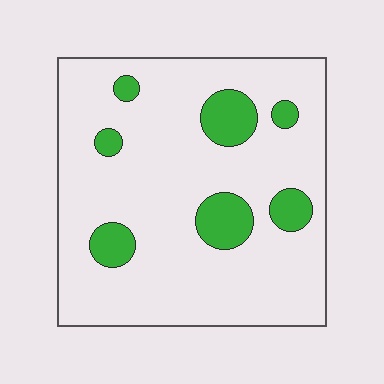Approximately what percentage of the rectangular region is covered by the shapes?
Approximately 15%.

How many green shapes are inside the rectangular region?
7.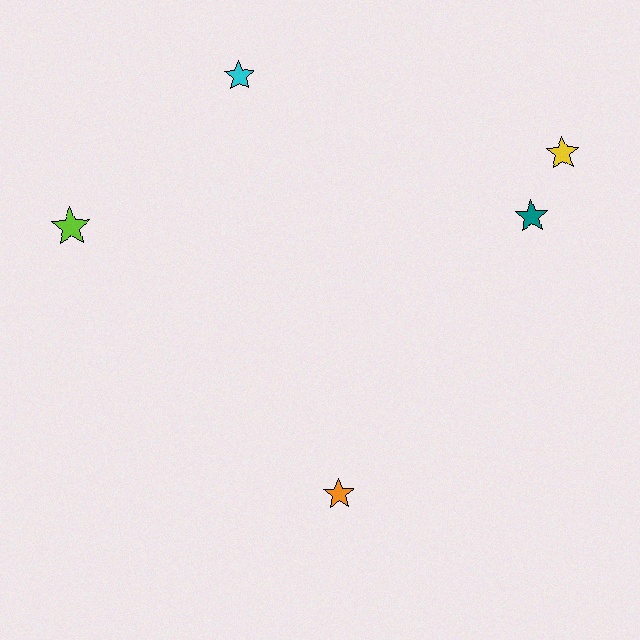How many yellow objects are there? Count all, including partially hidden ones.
There is 1 yellow object.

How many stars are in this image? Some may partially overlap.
There are 5 stars.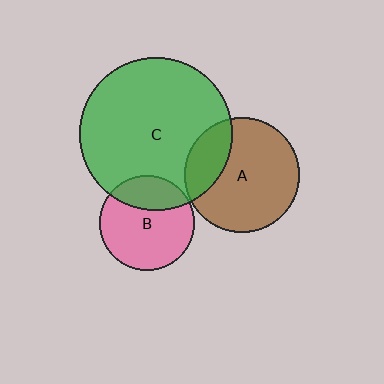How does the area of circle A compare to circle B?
Approximately 1.5 times.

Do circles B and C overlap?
Yes.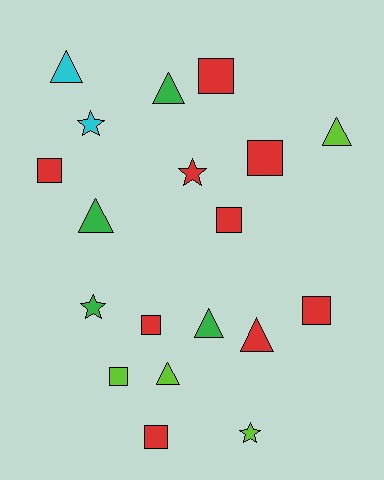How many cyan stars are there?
There is 1 cyan star.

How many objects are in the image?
There are 19 objects.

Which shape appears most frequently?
Square, with 8 objects.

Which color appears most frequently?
Red, with 9 objects.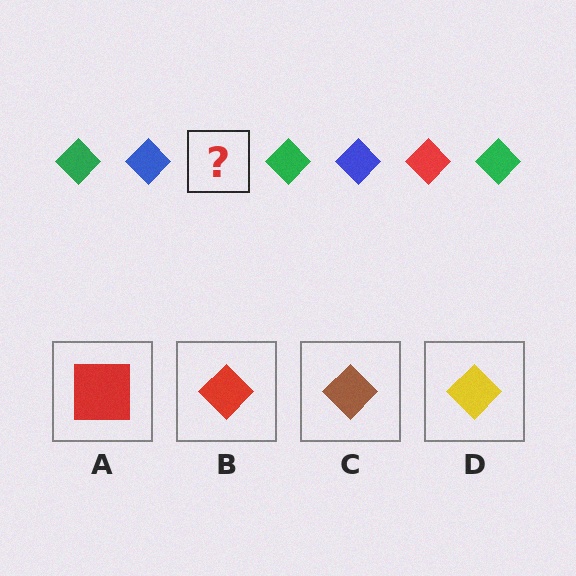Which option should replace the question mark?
Option B.